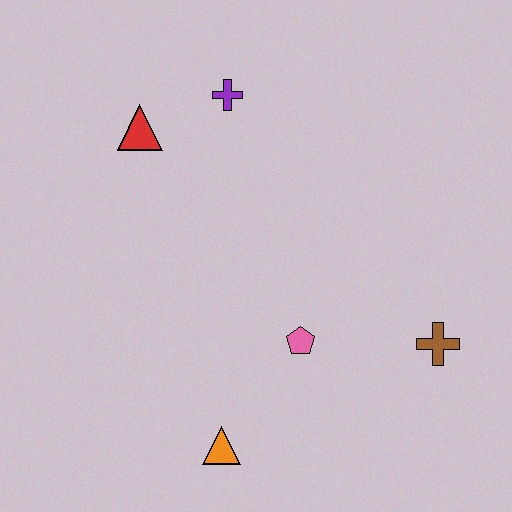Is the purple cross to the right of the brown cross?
No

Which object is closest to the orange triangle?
The pink pentagon is closest to the orange triangle.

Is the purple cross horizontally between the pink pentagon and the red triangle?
Yes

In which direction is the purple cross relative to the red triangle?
The purple cross is to the right of the red triangle.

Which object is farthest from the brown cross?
The red triangle is farthest from the brown cross.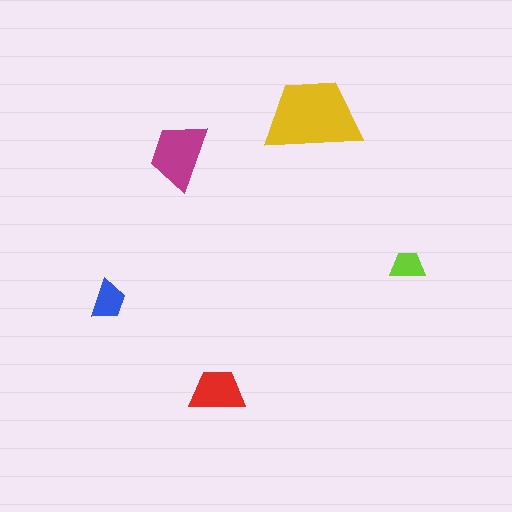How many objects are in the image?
There are 5 objects in the image.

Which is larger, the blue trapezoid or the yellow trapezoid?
The yellow one.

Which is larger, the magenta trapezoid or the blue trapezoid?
The magenta one.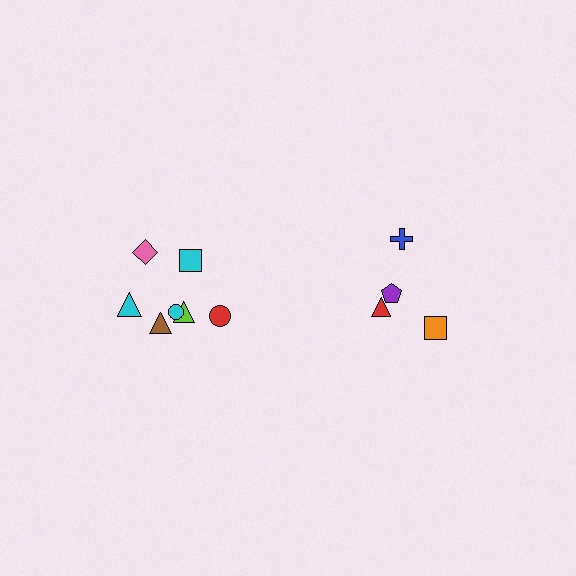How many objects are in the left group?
There are 7 objects.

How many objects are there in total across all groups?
There are 11 objects.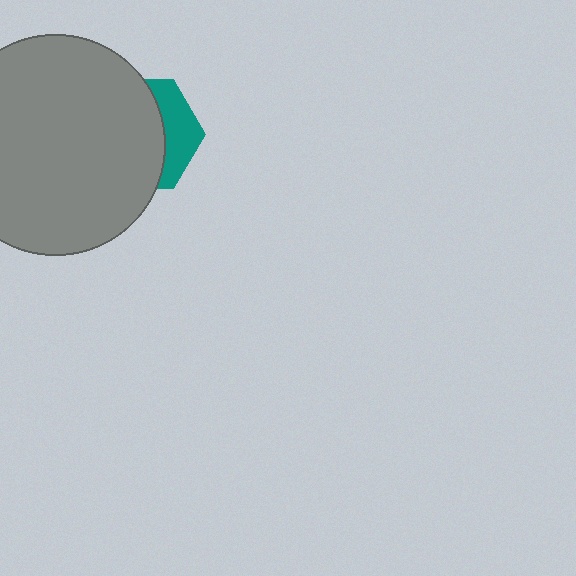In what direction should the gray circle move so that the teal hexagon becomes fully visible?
The gray circle should move left. That is the shortest direction to clear the overlap and leave the teal hexagon fully visible.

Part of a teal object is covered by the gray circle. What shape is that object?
It is a hexagon.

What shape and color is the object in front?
The object in front is a gray circle.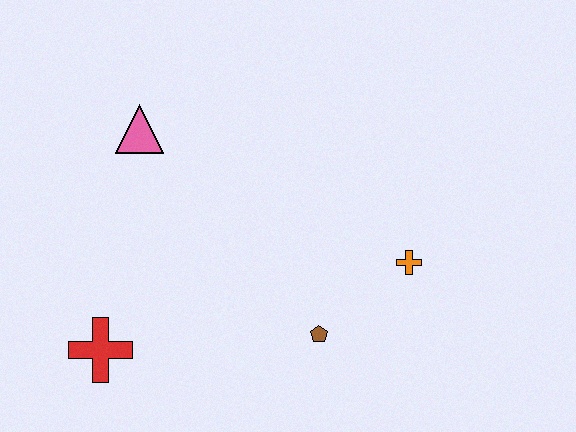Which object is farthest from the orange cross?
The red cross is farthest from the orange cross.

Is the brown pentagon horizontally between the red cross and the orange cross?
Yes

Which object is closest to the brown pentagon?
The orange cross is closest to the brown pentagon.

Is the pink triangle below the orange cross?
No